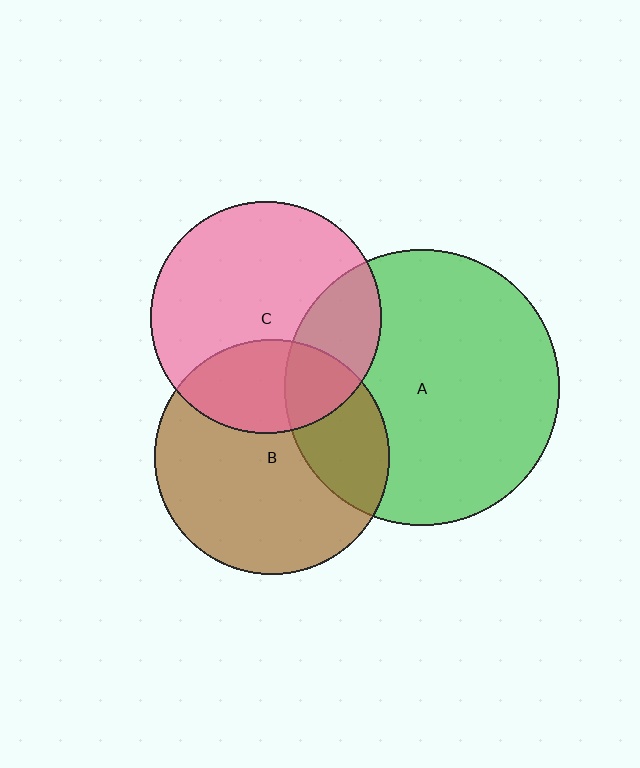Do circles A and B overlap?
Yes.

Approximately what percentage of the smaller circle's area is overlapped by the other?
Approximately 30%.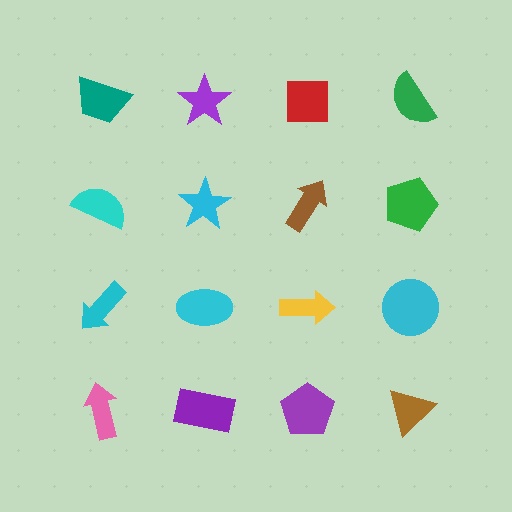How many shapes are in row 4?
4 shapes.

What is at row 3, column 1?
A cyan arrow.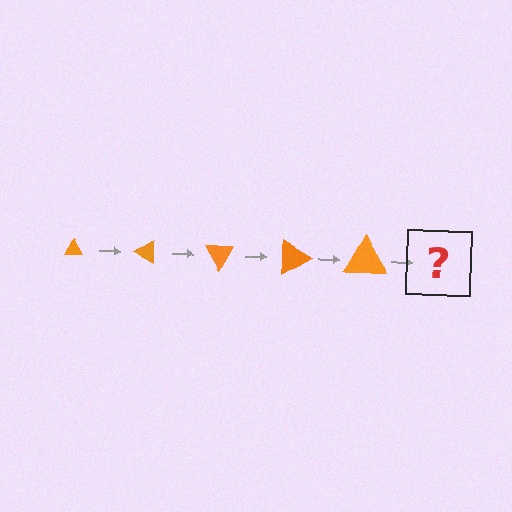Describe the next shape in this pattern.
It should be a triangle, larger than the previous one and rotated 150 degrees from the start.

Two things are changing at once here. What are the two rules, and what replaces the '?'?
The two rules are that the triangle grows larger each step and it rotates 30 degrees each step. The '?' should be a triangle, larger than the previous one and rotated 150 degrees from the start.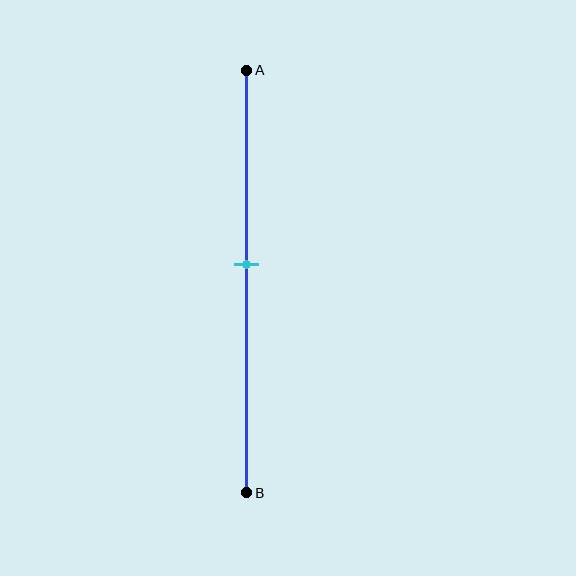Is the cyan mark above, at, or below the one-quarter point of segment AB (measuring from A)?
The cyan mark is below the one-quarter point of segment AB.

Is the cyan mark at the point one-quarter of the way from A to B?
No, the mark is at about 45% from A, not at the 25% one-quarter point.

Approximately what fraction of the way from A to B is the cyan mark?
The cyan mark is approximately 45% of the way from A to B.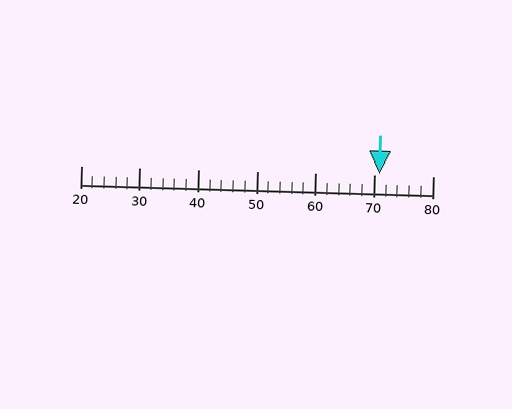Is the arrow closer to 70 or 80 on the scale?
The arrow is closer to 70.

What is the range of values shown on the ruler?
The ruler shows values from 20 to 80.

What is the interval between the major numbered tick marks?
The major tick marks are spaced 10 units apart.